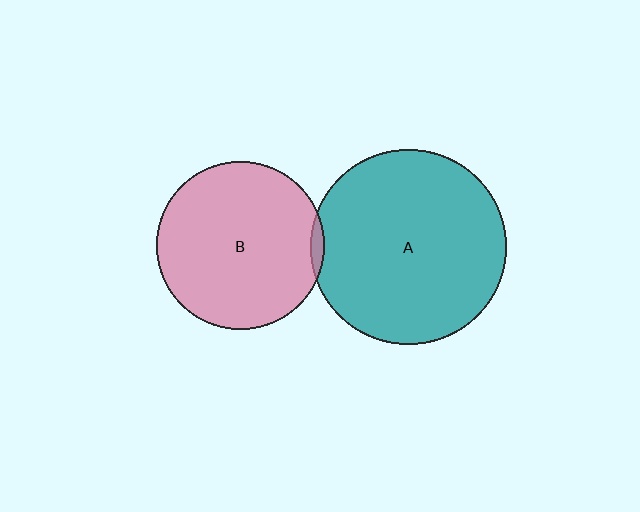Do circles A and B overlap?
Yes.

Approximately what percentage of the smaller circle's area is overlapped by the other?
Approximately 5%.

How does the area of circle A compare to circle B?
Approximately 1.4 times.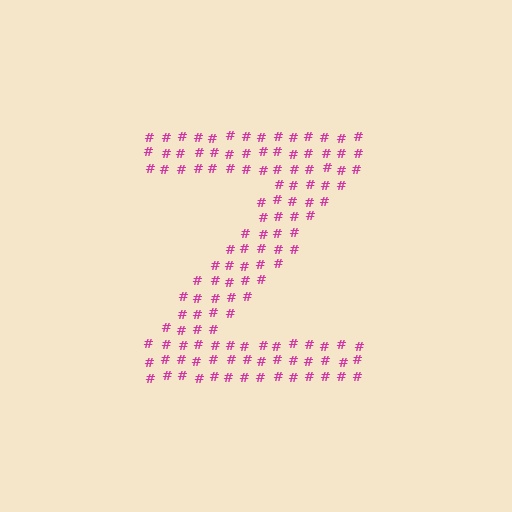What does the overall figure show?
The overall figure shows the letter Z.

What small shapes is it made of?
It is made of small hash symbols.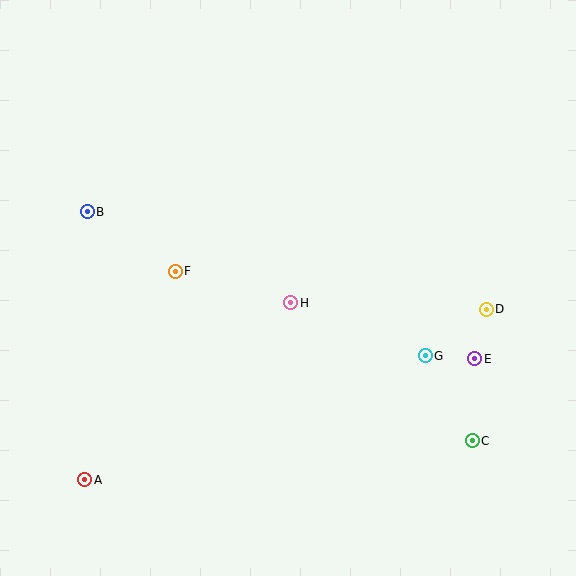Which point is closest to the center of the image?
Point H at (291, 303) is closest to the center.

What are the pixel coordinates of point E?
Point E is at (475, 359).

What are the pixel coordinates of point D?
Point D is at (486, 309).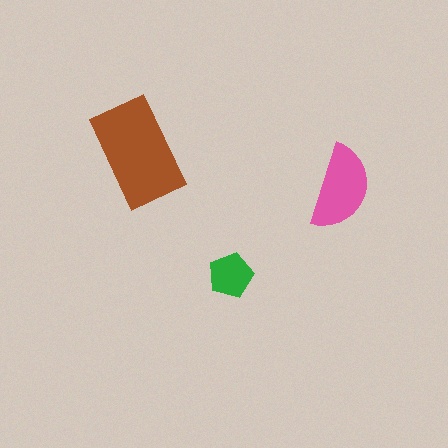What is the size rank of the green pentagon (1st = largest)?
3rd.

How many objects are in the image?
There are 3 objects in the image.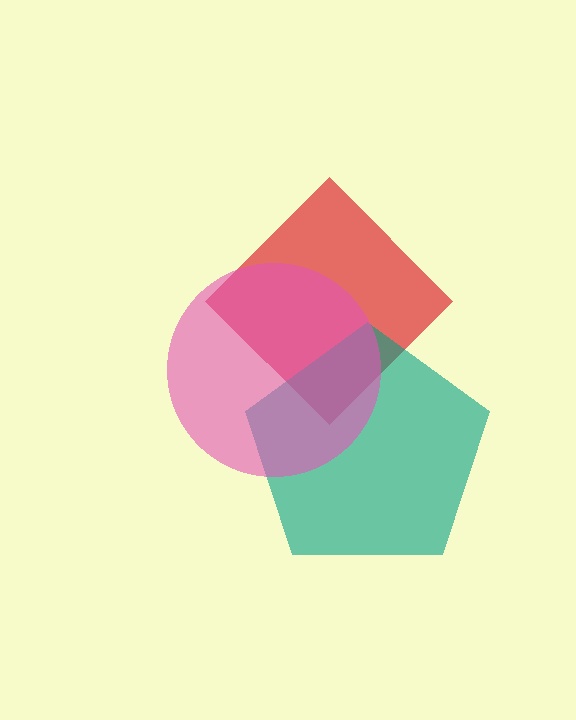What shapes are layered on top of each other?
The layered shapes are: a red diamond, a teal pentagon, a pink circle.